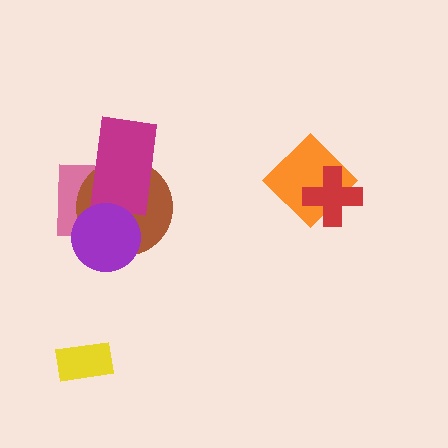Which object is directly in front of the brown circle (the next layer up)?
The magenta rectangle is directly in front of the brown circle.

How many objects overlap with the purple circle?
2 objects overlap with the purple circle.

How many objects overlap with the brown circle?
3 objects overlap with the brown circle.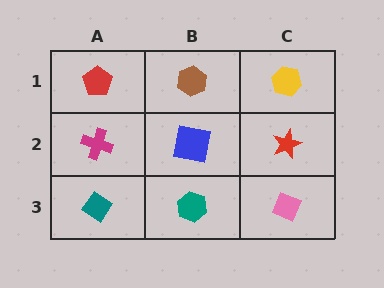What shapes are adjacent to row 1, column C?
A red star (row 2, column C), a brown hexagon (row 1, column B).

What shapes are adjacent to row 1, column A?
A magenta cross (row 2, column A), a brown hexagon (row 1, column B).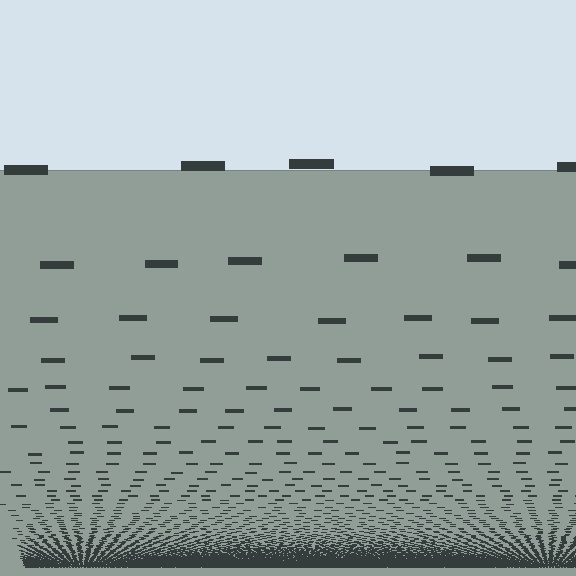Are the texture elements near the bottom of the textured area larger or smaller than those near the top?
Smaller. The gradient is inverted — elements near the bottom are smaller and denser.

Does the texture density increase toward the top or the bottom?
Density increases toward the bottom.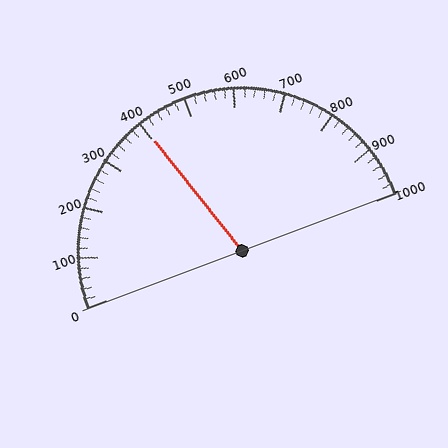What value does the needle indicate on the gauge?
The needle indicates approximately 400.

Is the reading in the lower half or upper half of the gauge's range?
The reading is in the lower half of the range (0 to 1000).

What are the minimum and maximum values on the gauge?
The gauge ranges from 0 to 1000.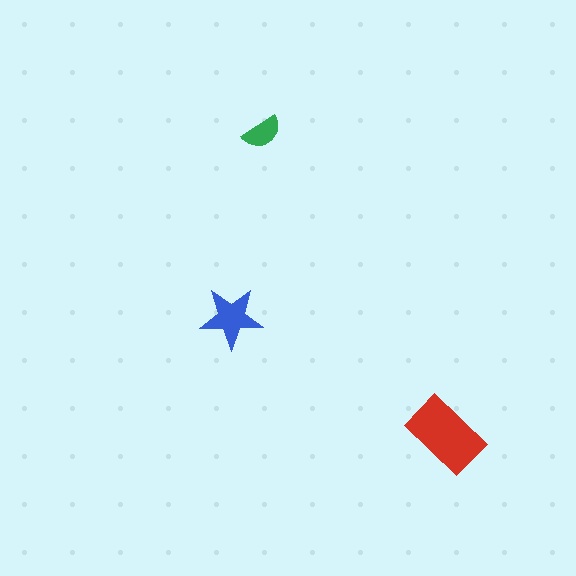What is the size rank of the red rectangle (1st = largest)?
1st.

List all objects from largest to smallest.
The red rectangle, the blue star, the green semicircle.